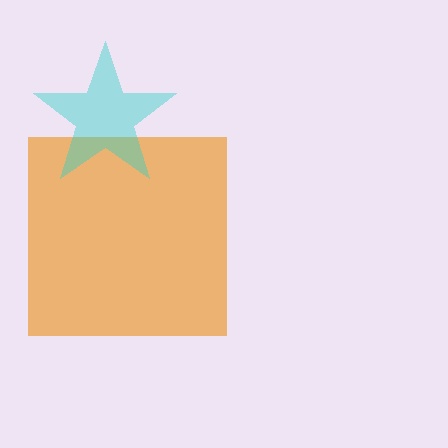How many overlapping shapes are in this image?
There are 2 overlapping shapes in the image.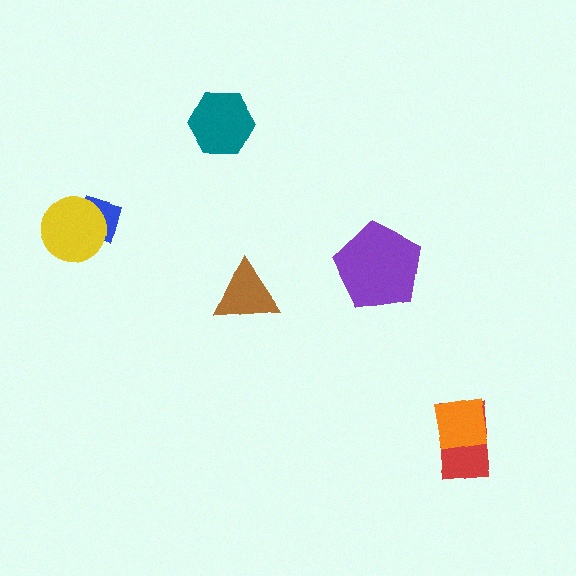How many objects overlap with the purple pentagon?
0 objects overlap with the purple pentagon.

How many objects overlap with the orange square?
1 object overlaps with the orange square.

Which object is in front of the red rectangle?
The orange square is in front of the red rectangle.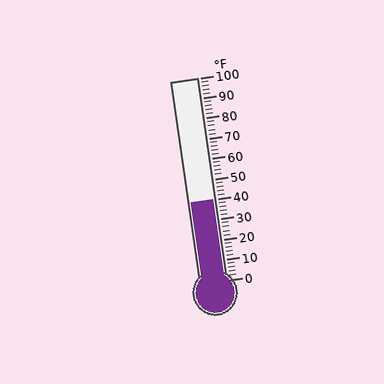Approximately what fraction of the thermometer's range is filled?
The thermometer is filled to approximately 40% of its range.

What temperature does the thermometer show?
The thermometer shows approximately 40°F.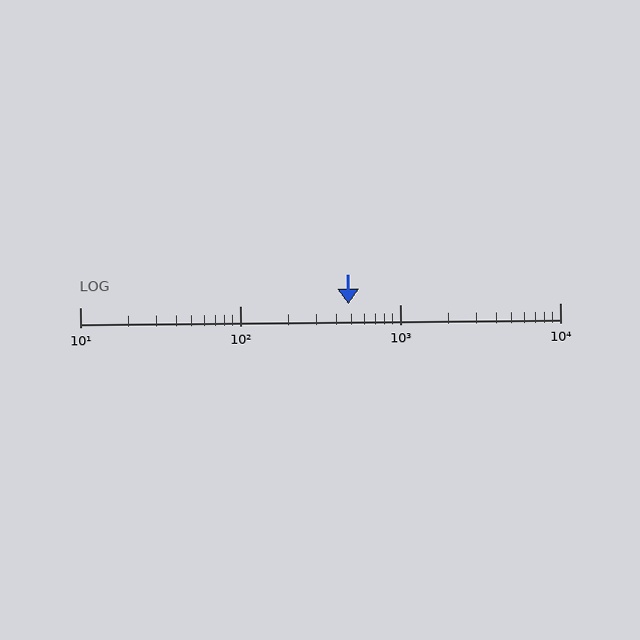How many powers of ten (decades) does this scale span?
The scale spans 3 decades, from 10 to 10000.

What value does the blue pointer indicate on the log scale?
The pointer indicates approximately 480.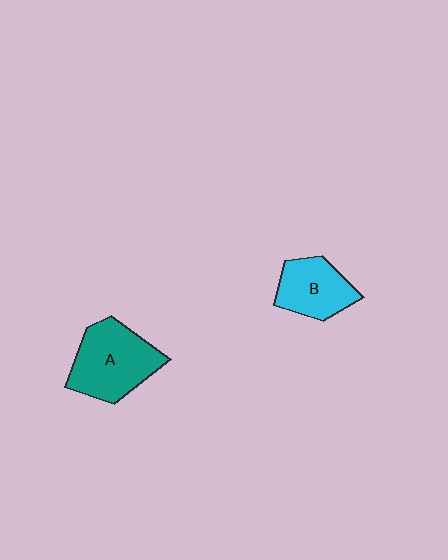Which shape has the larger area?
Shape A (teal).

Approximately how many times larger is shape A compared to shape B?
Approximately 1.4 times.